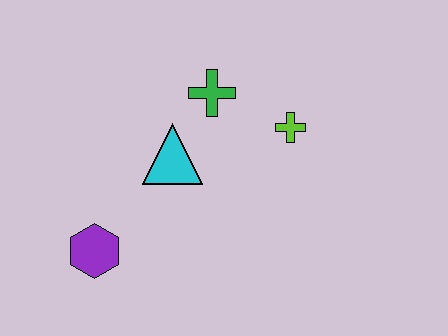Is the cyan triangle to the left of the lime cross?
Yes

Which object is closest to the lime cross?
The green cross is closest to the lime cross.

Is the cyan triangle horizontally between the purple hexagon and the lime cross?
Yes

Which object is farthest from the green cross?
The purple hexagon is farthest from the green cross.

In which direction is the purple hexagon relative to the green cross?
The purple hexagon is below the green cross.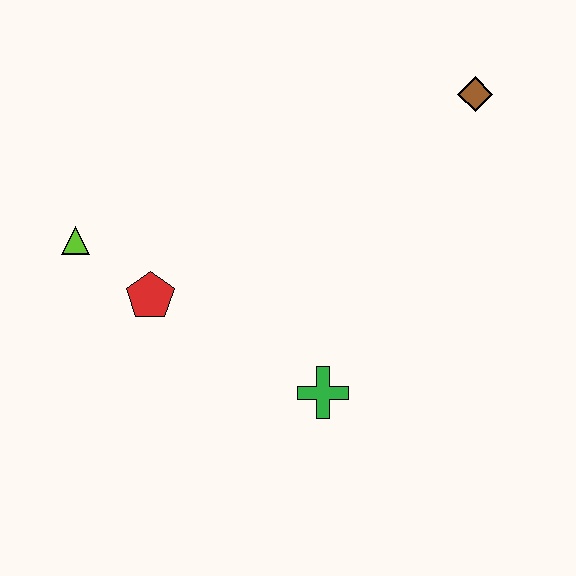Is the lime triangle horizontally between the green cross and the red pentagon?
No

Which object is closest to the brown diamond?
The green cross is closest to the brown diamond.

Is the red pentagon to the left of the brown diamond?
Yes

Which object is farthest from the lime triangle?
The brown diamond is farthest from the lime triangle.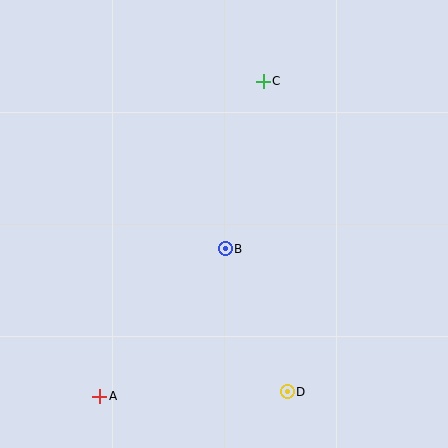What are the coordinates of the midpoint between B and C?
The midpoint between B and C is at (244, 165).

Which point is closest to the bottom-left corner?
Point A is closest to the bottom-left corner.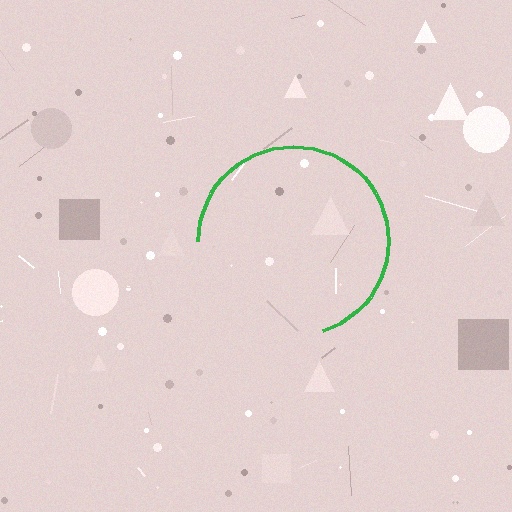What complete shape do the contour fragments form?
The contour fragments form a circle.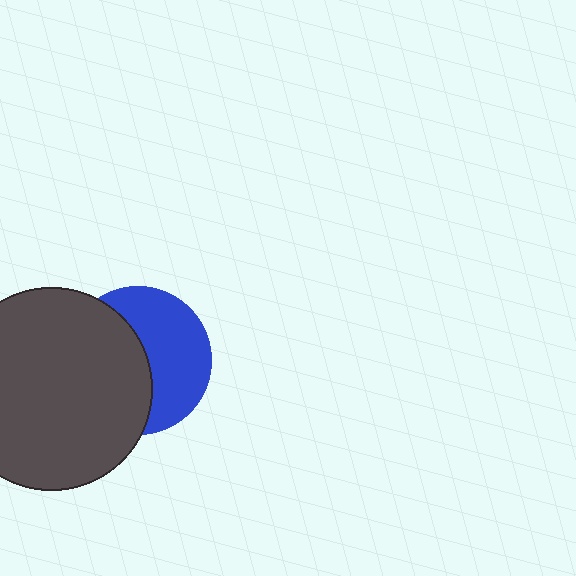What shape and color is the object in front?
The object in front is a dark gray circle.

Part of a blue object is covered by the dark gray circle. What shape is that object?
It is a circle.